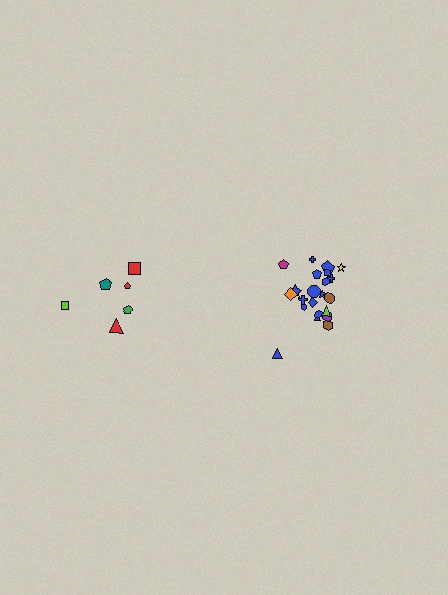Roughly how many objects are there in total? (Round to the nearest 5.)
Roughly 30 objects in total.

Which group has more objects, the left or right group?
The right group.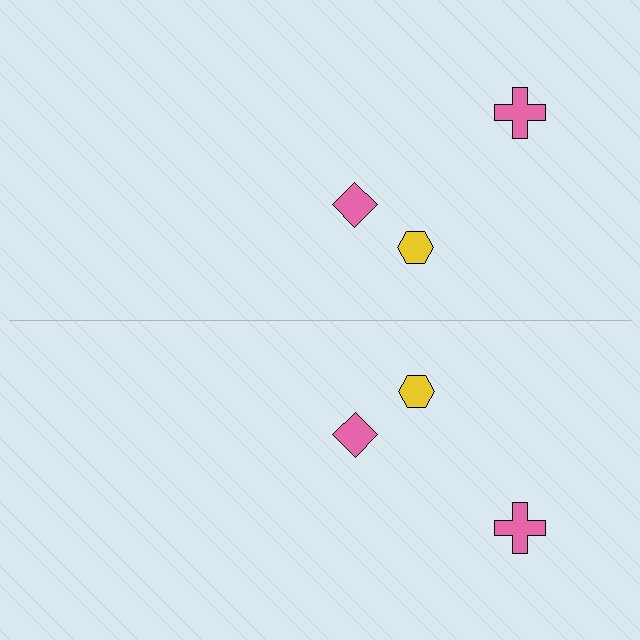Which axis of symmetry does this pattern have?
The pattern has a horizontal axis of symmetry running through the center of the image.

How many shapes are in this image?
There are 6 shapes in this image.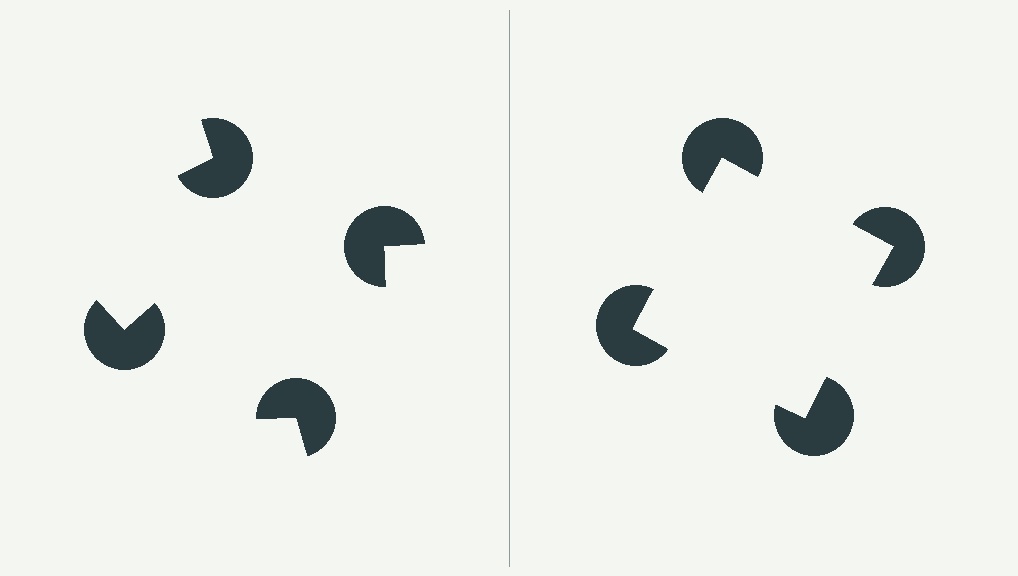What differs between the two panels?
The pac-man discs are positioned identically on both sides; only the wedge orientations differ. On the right they align to a square; on the left they are misaligned.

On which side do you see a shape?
An illusory square appears on the right side. On the left side the wedge cuts are rotated, so no coherent shape forms.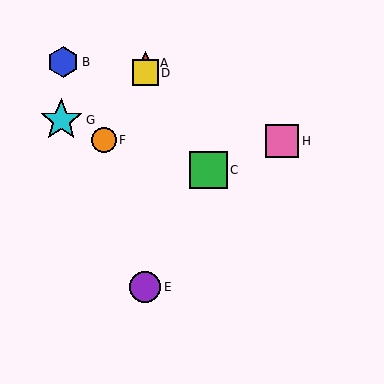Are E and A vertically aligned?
Yes, both are at x≈145.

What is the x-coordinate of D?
Object D is at x≈145.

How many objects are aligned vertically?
3 objects (A, D, E) are aligned vertically.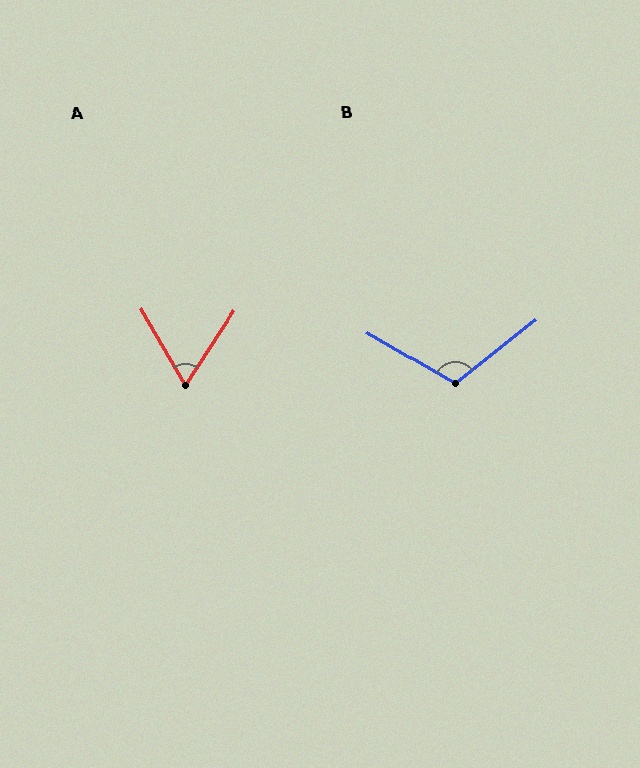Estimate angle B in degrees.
Approximately 111 degrees.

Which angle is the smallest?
A, at approximately 64 degrees.